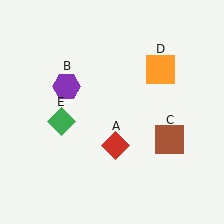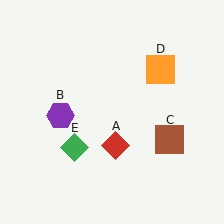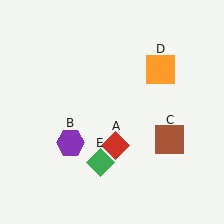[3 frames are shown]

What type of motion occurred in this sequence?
The purple hexagon (object B), green diamond (object E) rotated counterclockwise around the center of the scene.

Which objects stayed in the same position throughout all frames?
Red diamond (object A) and brown square (object C) and orange square (object D) remained stationary.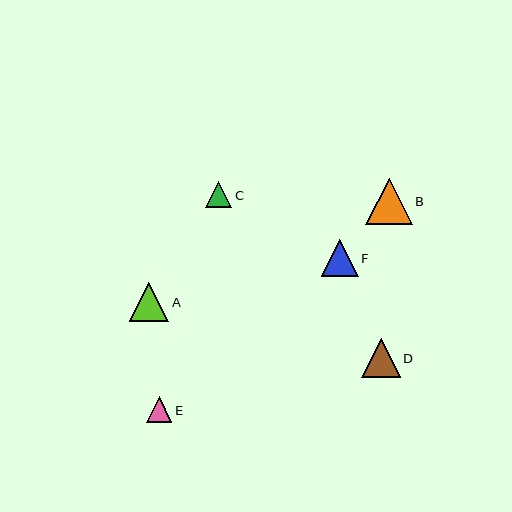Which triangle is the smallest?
Triangle E is the smallest with a size of approximately 26 pixels.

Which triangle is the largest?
Triangle B is the largest with a size of approximately 46 pixels.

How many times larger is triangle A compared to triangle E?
Triangle A is approximately 1.5 times the size of triangle E.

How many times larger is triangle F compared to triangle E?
Triangle F is approximately 1.4 times the size of triangle E.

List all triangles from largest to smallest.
From largest to smallest: B, A, D, F, C, E.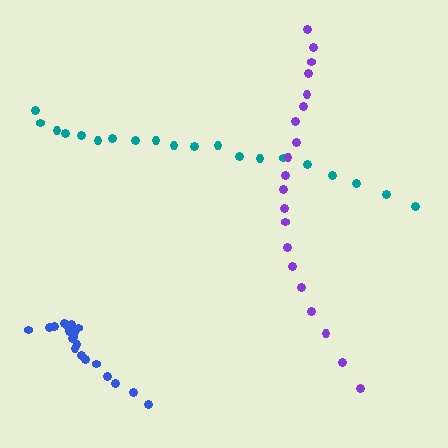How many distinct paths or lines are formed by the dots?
There are 3 distinct paths.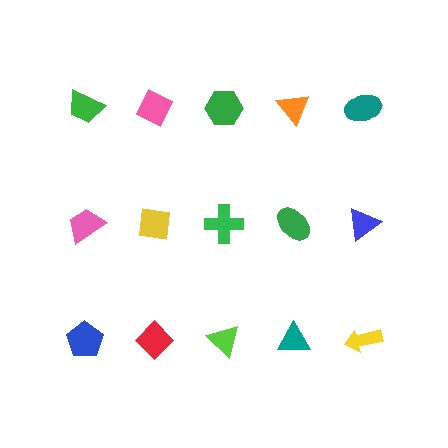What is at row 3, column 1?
A blue pentagon.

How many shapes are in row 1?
5 shapes.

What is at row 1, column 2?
A pink diamond.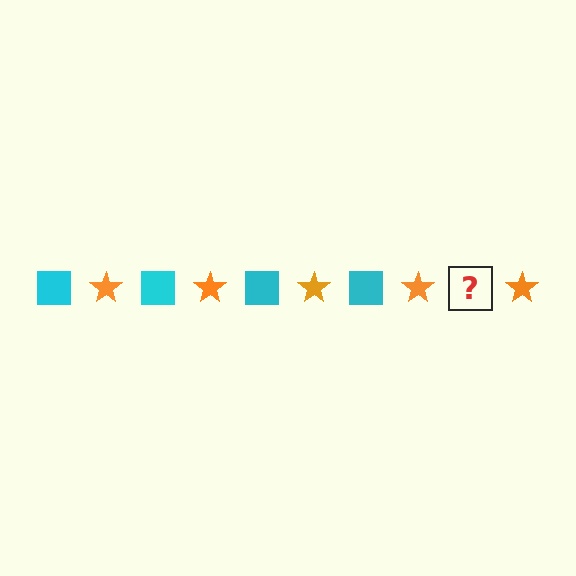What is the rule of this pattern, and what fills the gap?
The rule is that the pattern alternates between cyan square and orange star. The gap should be filled with a cyan square.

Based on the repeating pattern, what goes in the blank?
The blank should be a cyan square.